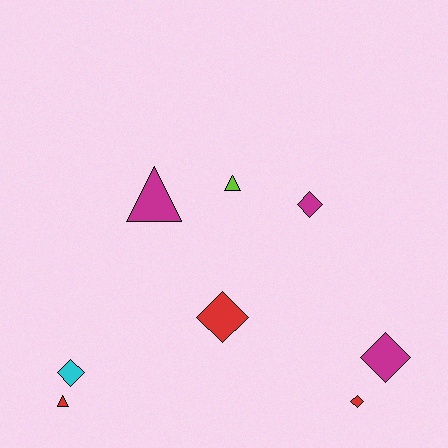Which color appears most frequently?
Magenta, with 3 objects.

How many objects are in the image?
There are 8 objects.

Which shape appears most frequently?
Diamond, with 5 objects.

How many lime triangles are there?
There is 1 lime triangle.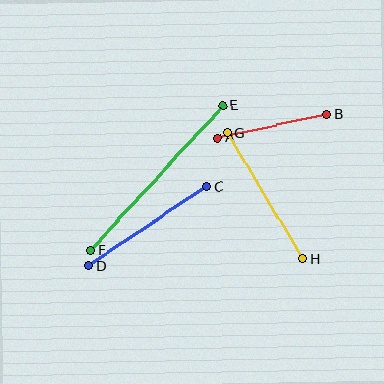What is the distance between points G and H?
The distance is approximately 147 pixels.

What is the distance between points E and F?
The distance is approximately 196 pixels.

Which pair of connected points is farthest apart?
Points E and F are farthest apart.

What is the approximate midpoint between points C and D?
The midpoint is at approximately (148, 226) pixels.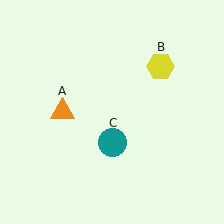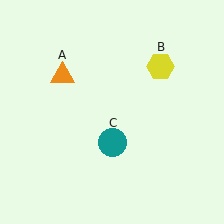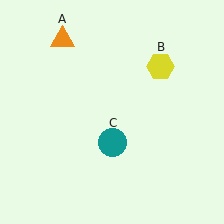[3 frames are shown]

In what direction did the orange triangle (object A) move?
The orange triangle (object A) moved up.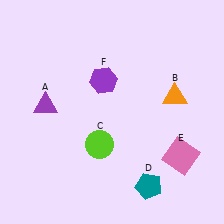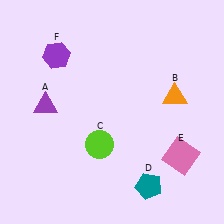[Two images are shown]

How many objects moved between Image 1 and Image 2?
1 object moved between the two images.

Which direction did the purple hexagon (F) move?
The purple hexagon (F) moved left.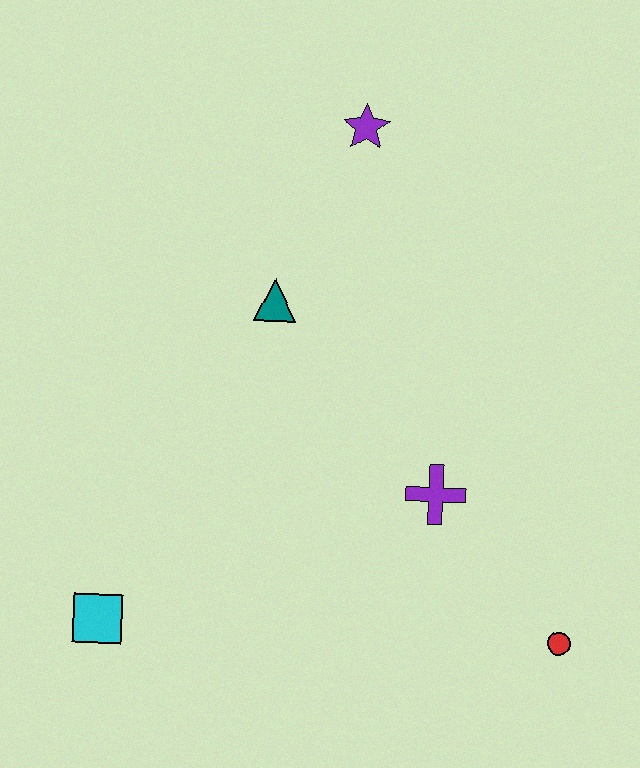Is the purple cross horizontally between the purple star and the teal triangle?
No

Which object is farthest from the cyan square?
The purple star is farthest from the cyan square.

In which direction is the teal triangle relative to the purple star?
The teal triangle is below the purple star.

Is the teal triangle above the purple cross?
Yes